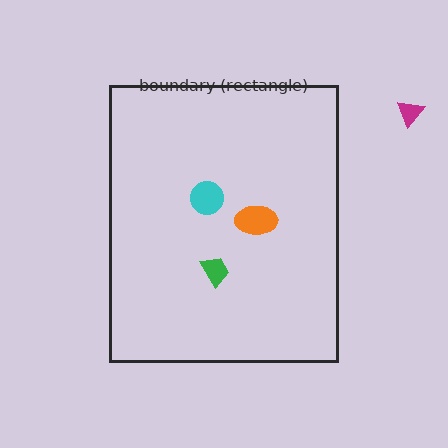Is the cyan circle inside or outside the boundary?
Inside.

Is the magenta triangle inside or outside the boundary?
Outside.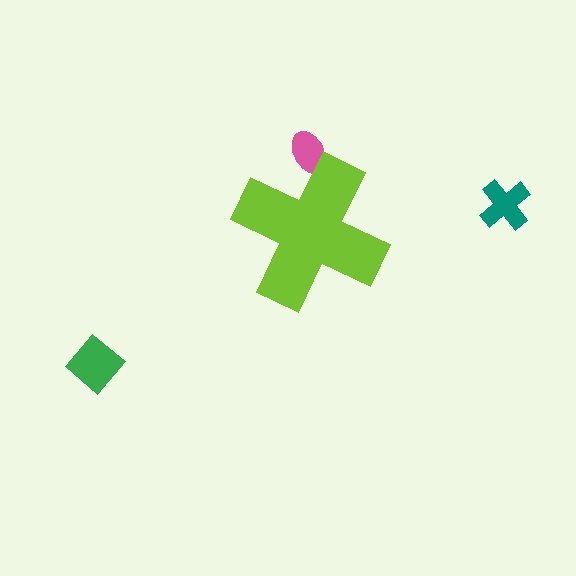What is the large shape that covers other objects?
A lime cross.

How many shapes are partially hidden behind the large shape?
1 shape is partially hidden.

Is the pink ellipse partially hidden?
Yes, the pink ellipse is partially hidden behind the lime cross.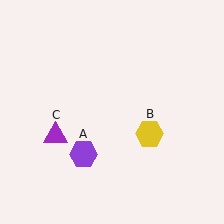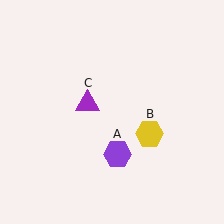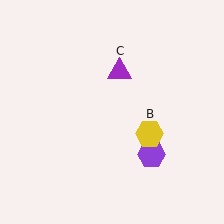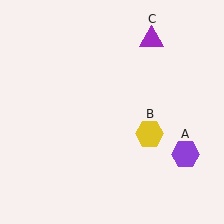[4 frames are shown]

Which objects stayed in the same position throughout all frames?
Yellow hexagon (object B) remained stationary.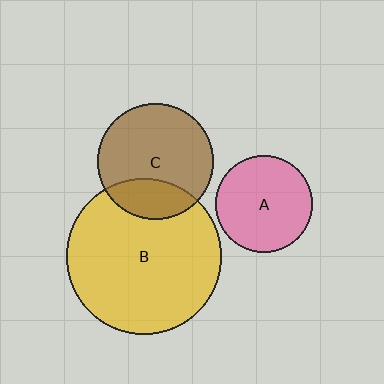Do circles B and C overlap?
Yes.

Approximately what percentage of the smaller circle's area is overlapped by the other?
Approximately 25%.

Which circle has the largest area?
Circle B (yellow).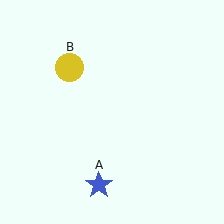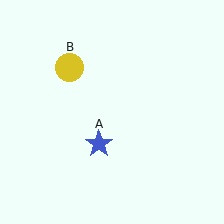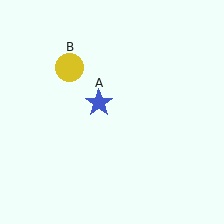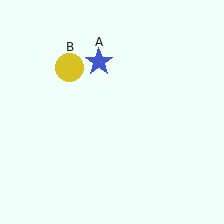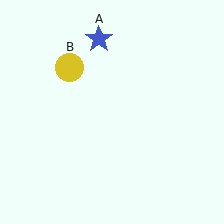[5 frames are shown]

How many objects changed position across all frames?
1 object changed position: blue star (object A).